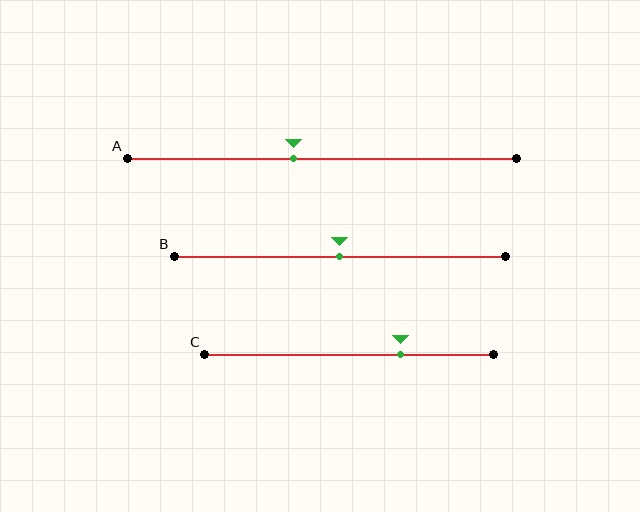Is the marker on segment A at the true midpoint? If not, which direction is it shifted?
No, the marker on segment A is shifted to the left by about 7% of the segment length.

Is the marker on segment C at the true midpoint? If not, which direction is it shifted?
No, the marker on segment C is shifted to the right by about 18% of the segment length.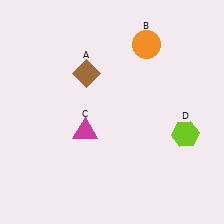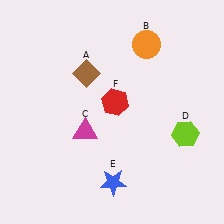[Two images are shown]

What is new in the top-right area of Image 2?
A red hexagon (F) was added in the top-right area of Image 2.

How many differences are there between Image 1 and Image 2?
There are 2 differences between the two images.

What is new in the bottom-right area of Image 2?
A blue star (E) was added in the bottom-right area of Image 2.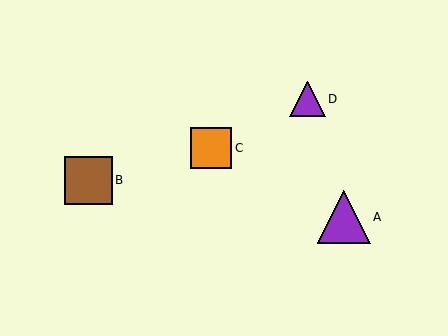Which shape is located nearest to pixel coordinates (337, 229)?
The purple triangle (labeled A) at (344, 217) is nearest to that location.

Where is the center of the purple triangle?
The center of the purple triangle is at (307, 99).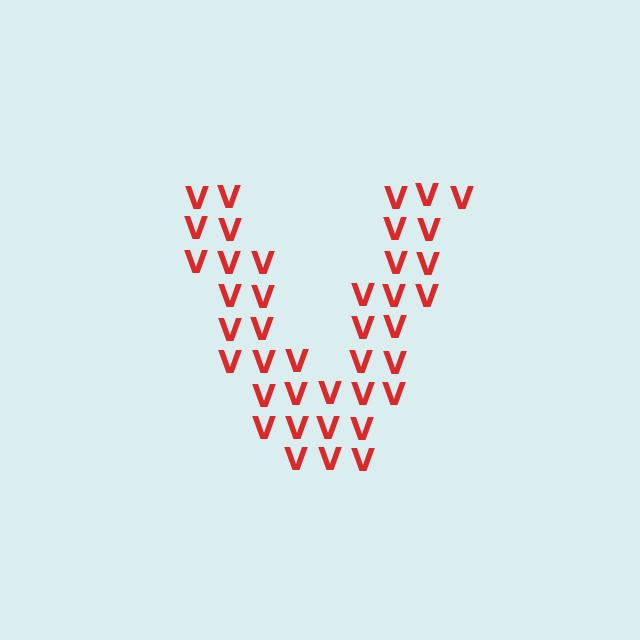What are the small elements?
The small elements are letter V's.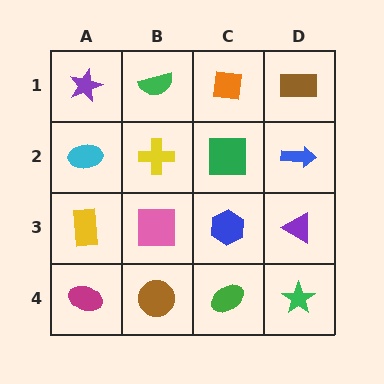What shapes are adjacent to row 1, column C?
A green square (row 2, column C), a green semicircle (row 1, column B), a brown rectangle (row 1, column D).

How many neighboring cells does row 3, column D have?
3.